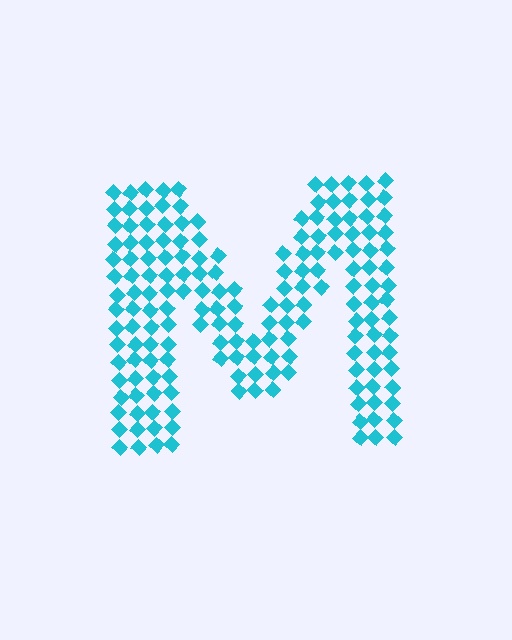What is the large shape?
The large shape is the letter M.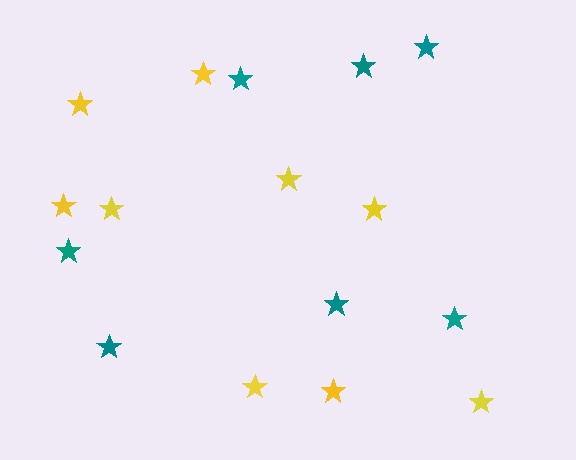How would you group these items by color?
There are 2 groups: one group of teal stars (7) and one group of yellow stars (9).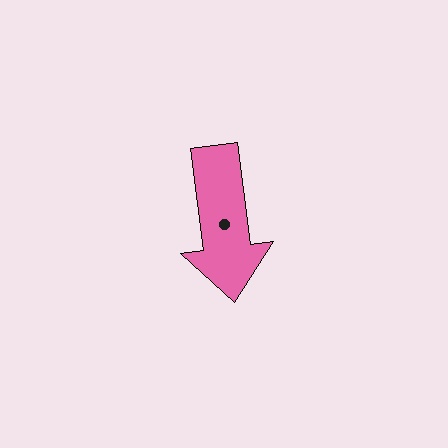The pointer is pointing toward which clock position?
Roughly 6 o'clock.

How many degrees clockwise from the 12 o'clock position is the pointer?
Approximately 173 degrees.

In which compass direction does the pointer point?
South.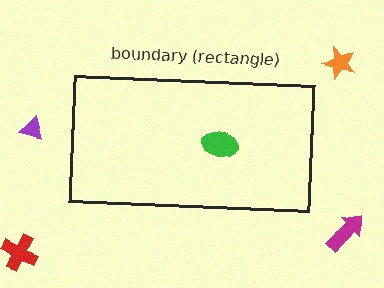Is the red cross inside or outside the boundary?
Outside.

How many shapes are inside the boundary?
1 inside, 4 outside.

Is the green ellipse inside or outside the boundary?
Inside.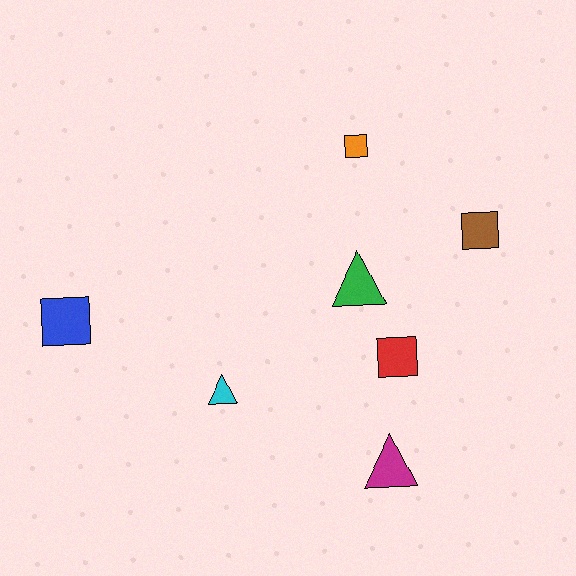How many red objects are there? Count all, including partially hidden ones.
There is 1 red object.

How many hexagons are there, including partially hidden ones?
There are no hexagons.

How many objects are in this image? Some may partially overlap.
There are 7 objects.